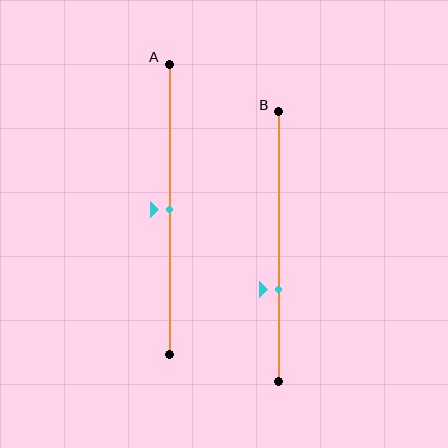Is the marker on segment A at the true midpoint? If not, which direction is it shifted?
Yes, the marker on segment A is at the true midpoint.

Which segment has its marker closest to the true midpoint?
Segment A has its marker closest to the true midpoint.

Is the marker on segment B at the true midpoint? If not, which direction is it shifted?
No, the marker on segment B is shifted downward by about 16% of the segment length.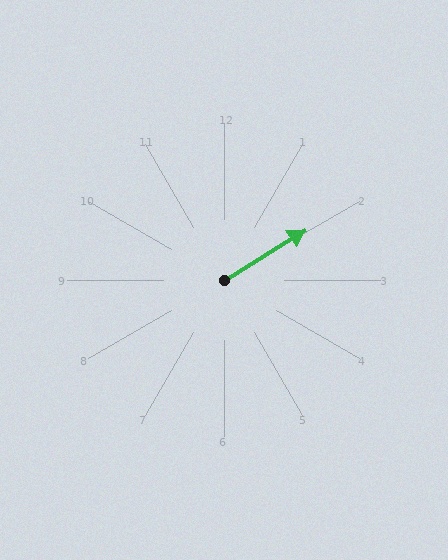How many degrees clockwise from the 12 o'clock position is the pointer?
Approximately 58 degrees.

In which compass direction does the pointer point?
Northeast.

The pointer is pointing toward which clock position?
Roughly 2 o'clock.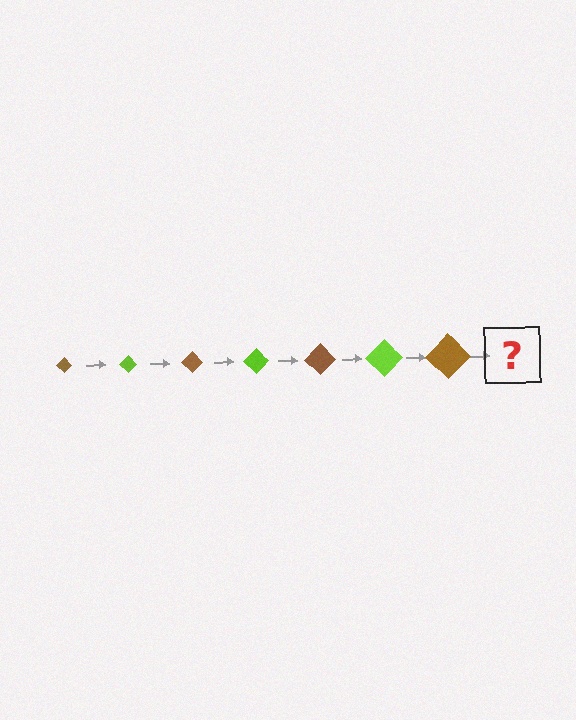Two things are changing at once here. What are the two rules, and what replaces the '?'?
The two rules are that the diamond grows larger each step and the color cycles through brown and lime. The '?' should be a lime diamond, larger than the previous one.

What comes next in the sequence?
The next element should be a lime diamond, larger than the previous one.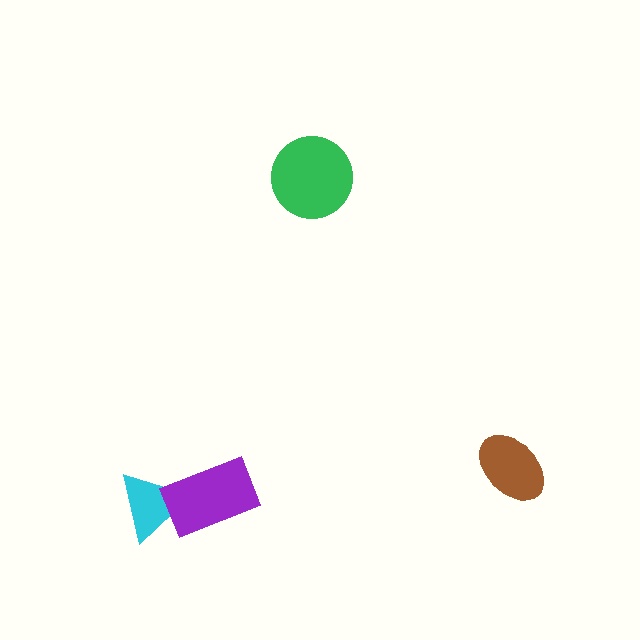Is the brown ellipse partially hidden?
No, no other shape covers it.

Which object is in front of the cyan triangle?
The purple rectangle is in front of the cyan triangle.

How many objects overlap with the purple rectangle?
1 object overlaps with the purple rectangle.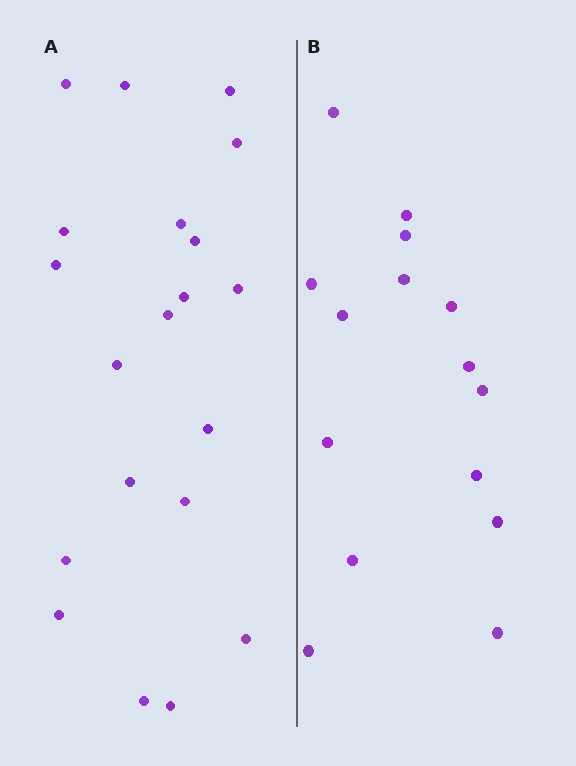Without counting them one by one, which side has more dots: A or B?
Region A (the left region) has more dots.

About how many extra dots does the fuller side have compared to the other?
Region A has about 5 more dots than region B.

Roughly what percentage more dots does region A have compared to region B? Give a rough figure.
About 35% more.